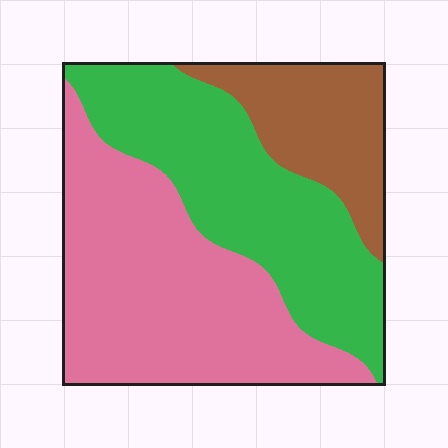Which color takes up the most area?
Pink, at roughly 45%.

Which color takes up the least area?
Brown, at roughly 20%.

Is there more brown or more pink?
Pink.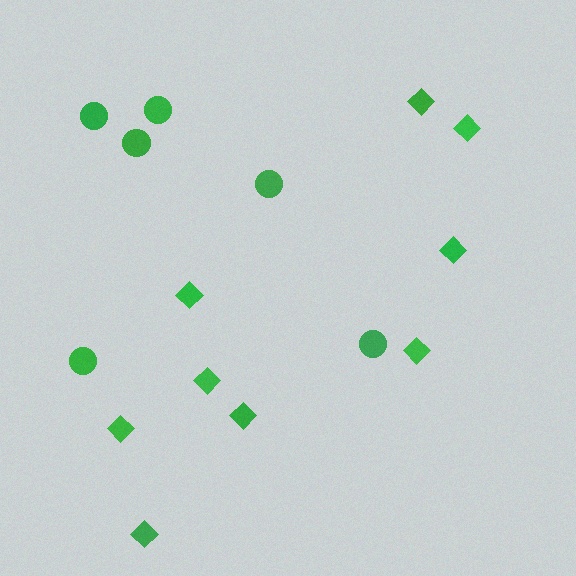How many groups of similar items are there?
There are 2 groups: one group of circles (6) and one group of diamonds (9).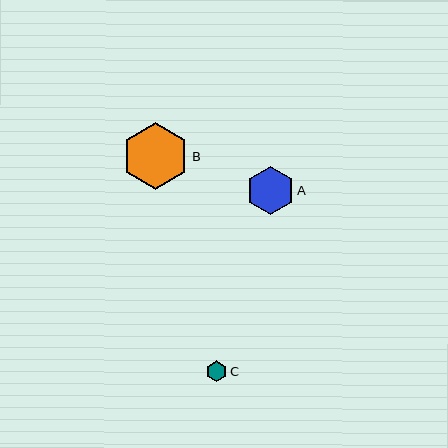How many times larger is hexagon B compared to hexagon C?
Hexagon B is approximately 3.3 times the size of hexagon C.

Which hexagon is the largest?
Hexagon B is the largest with a size of approximately 67 pixels.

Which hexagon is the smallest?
Hexagon C is the smallest with a size of approximately 20 pixels.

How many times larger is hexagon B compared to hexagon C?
Hexagon B is approximately 3.3 times the size of hexagon C.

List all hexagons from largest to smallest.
From largest to smallest: B, A, C.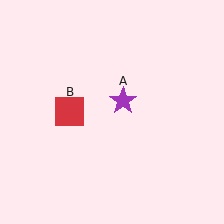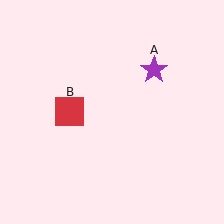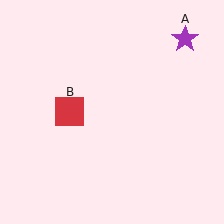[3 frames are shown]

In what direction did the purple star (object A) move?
The purple star (object A) moved up and to the right.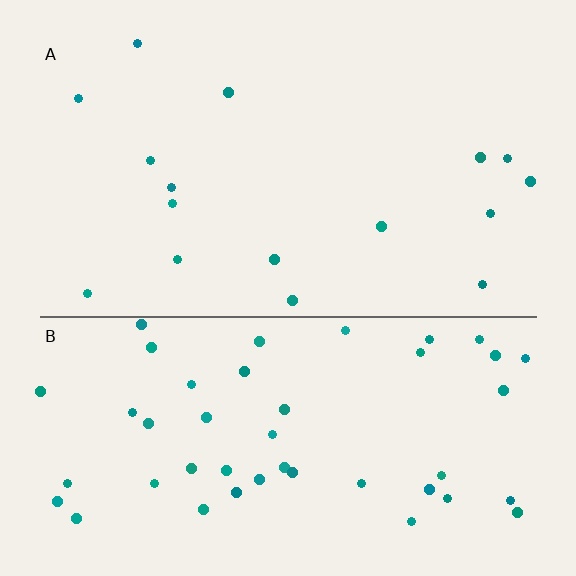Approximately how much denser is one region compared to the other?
Approximately 2.9× — region B over region A.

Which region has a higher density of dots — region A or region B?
B (the bottom).